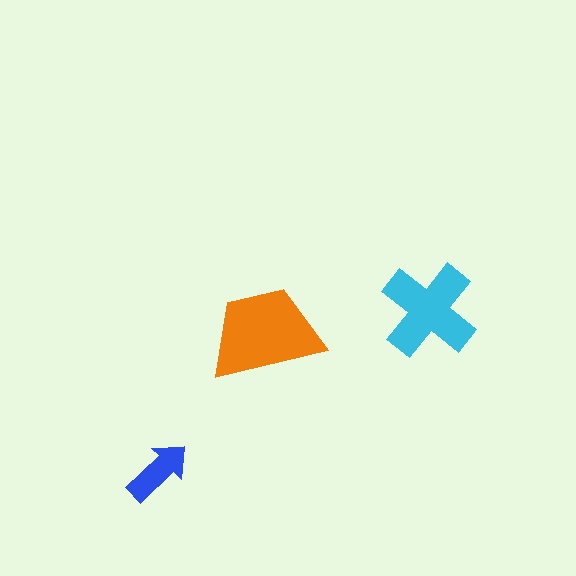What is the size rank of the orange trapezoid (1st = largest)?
1st.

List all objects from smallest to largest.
The blue arrow, the cyan cross, the orange trapezoid.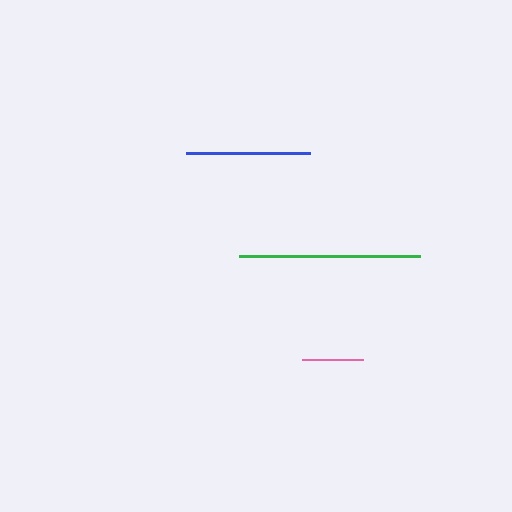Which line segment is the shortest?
The pink line is the shortest at approximately 61 pixels.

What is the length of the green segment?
The green segment is approximately 181 pixels long.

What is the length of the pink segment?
The pink segment is approximately 61 pixels long.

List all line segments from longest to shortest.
From longest to shortest: green, blue, pink.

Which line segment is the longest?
The green line is the longest at approximately 181 pixels.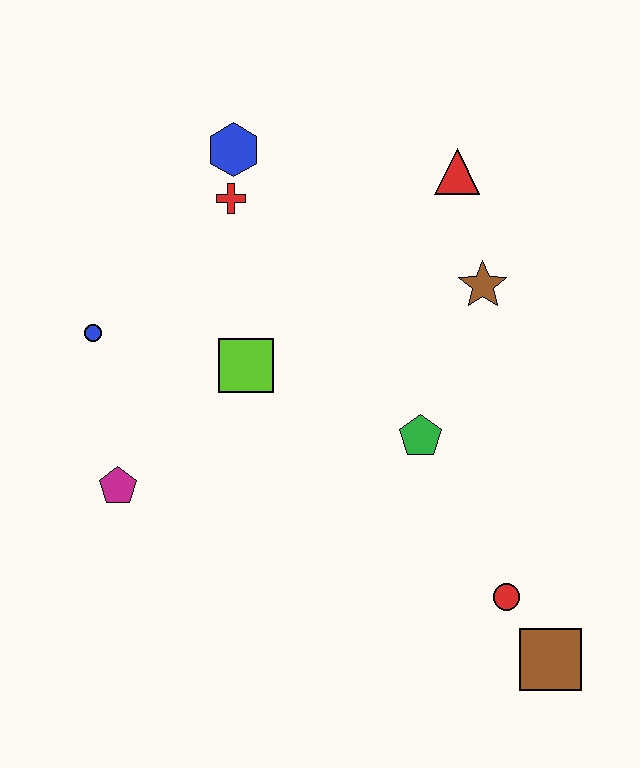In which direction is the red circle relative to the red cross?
The red circle is below the red cross.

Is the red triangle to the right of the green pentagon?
Yes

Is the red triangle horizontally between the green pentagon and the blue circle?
No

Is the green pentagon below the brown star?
Yes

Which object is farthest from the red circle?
The blue hexagon is farthest from the red circle.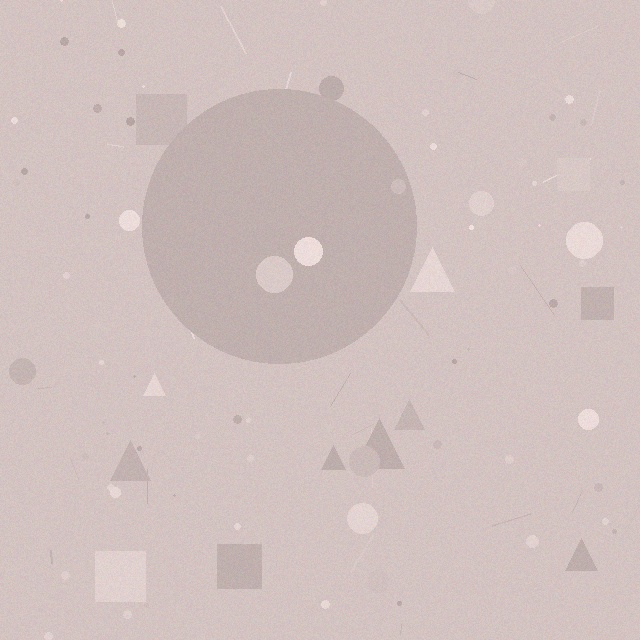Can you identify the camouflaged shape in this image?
The camouflaged shape is a circle.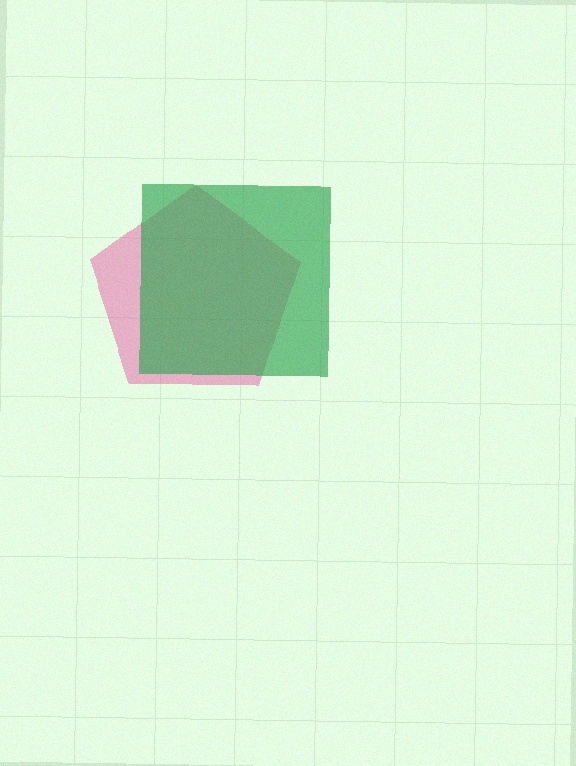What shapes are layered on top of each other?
The layered shapes are: a pink pentagon, a green square.